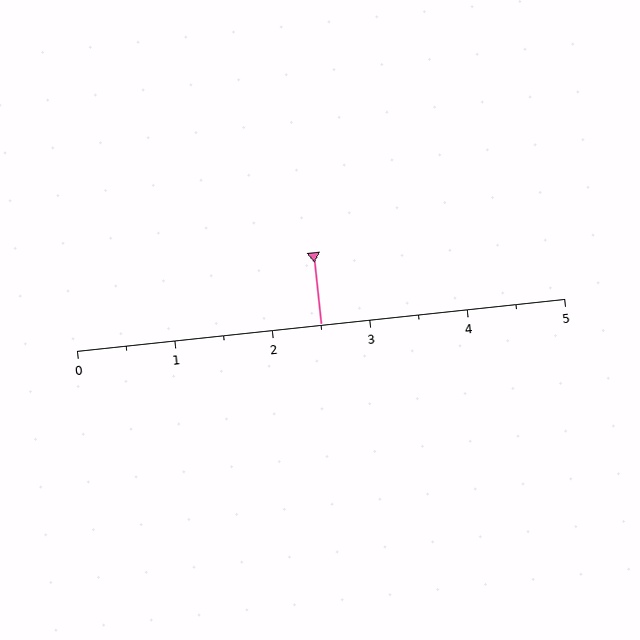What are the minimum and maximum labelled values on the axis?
The axis runs from 0 to 5.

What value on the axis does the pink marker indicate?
The marker indicates approximately 2.5.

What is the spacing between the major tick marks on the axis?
The major ticks are spaced 1 apart.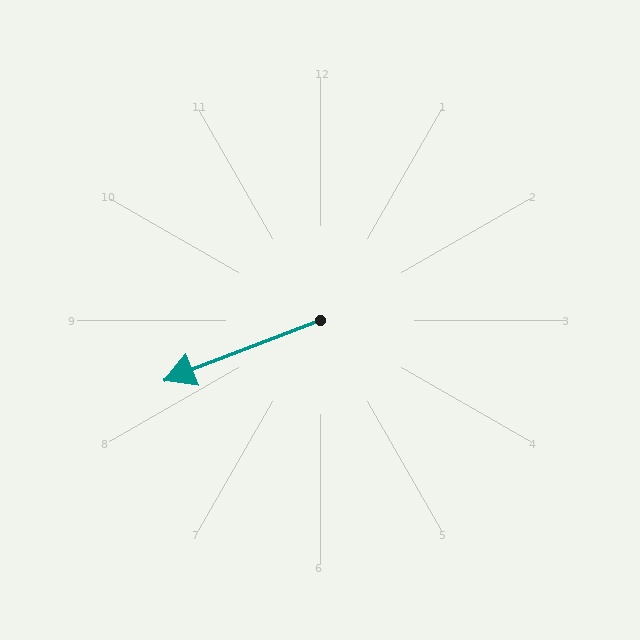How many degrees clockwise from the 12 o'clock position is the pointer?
Approximately 249 degrees.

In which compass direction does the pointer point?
West.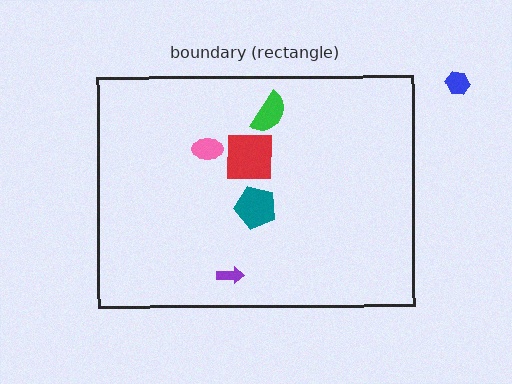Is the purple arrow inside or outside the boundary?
Inside.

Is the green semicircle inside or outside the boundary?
Inside.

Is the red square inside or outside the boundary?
Inside.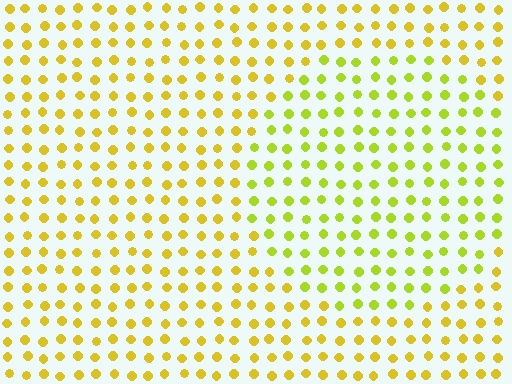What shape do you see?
I see a circle.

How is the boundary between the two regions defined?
The boundary is defined purely by a slight shift in hue (about 26 degrees). Spacing, size, and orientation are identical on both sides.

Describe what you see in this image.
The image is filled with small yellow elements in a uniform arrangement. A circle-shaped region is visible where the elements are tinted to a slightly different hue, forming a subtle color boundary.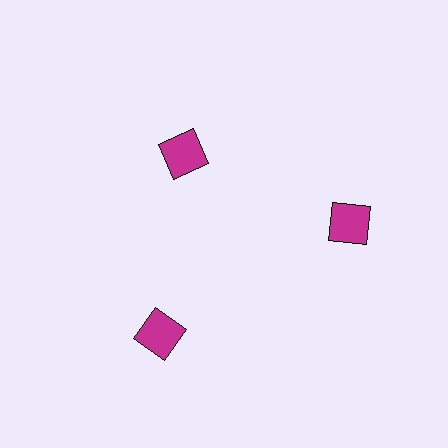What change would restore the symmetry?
The symmetry would be restored by moving it outward, back onto the ring so that all 3 squares sit at equal angles and equal distance from the center.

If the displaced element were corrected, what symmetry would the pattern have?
It would have 3-fold rotational symmetry — the pattern would map onto itself every 120 degrees.